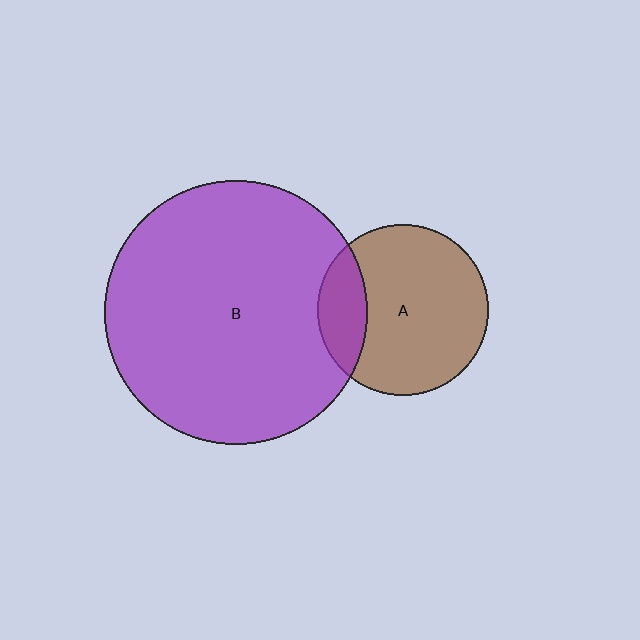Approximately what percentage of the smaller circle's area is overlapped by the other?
Approximately 20%.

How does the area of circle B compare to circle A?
Approximately 2.4 times.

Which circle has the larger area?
Circle B (purple).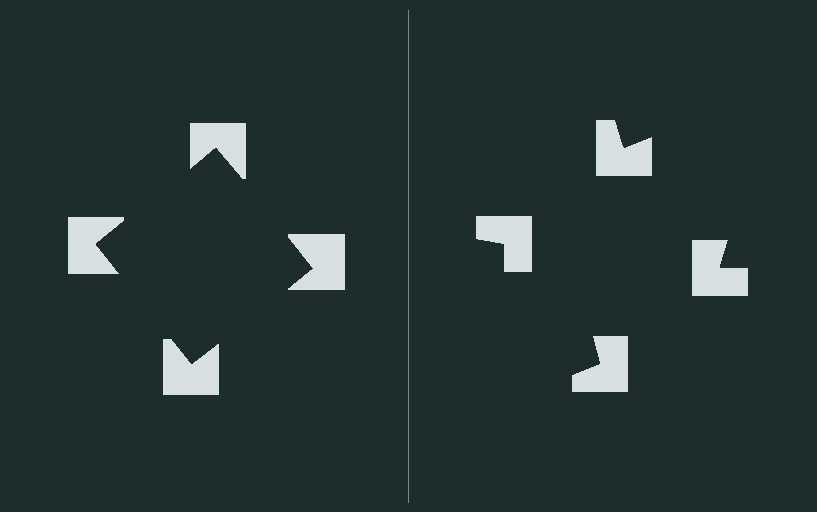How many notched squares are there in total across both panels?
8 — 4 on each side.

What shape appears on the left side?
An illusory square.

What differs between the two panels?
The notched squares are positioned identically on both sides; only the wedge orientations differ. On the left they align to a square; on the right they are misaligned.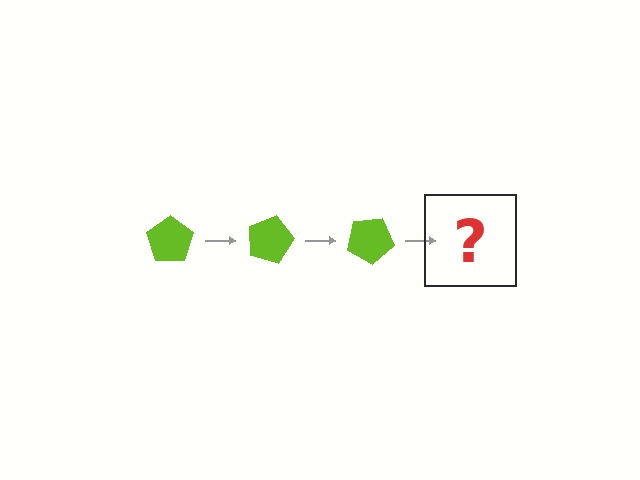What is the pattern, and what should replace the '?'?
The pattern is that the pentagon rotates 15 degrees each step. The '?' should be a lime pentagon rotated 45 degrees.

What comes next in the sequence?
The next element should be a lime pentagon rotated 45 degrees.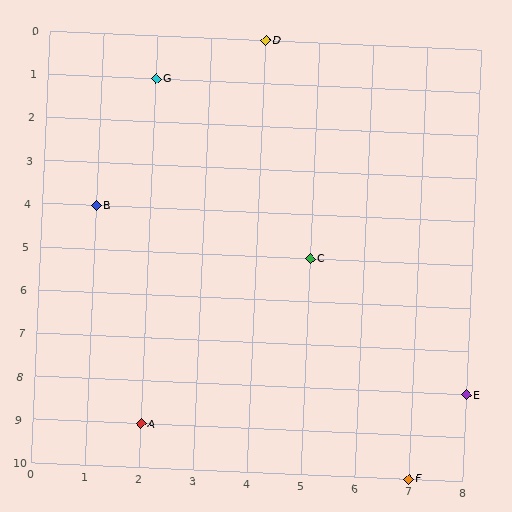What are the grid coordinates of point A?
Point A is at grid coordinates (2, 9).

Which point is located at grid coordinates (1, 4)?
Point B is at (1, 4).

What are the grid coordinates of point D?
Point D is at grid coordinates (4, 0).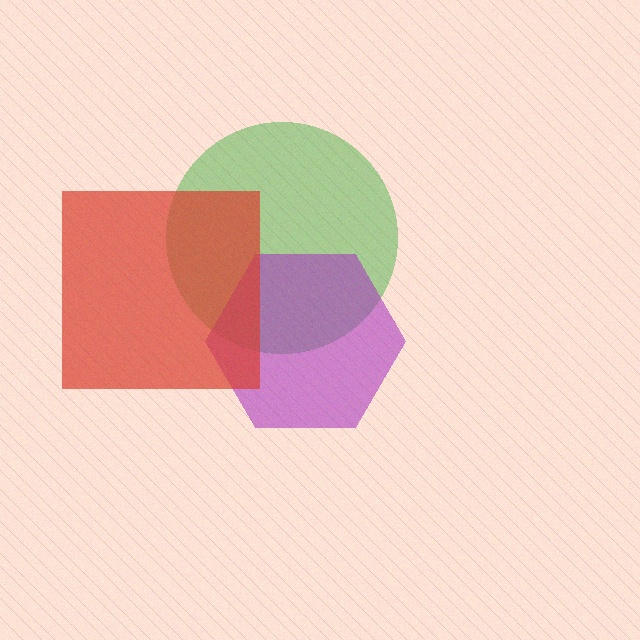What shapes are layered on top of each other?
The layered shapes are: a green circle, a purple hexagon, a red square.